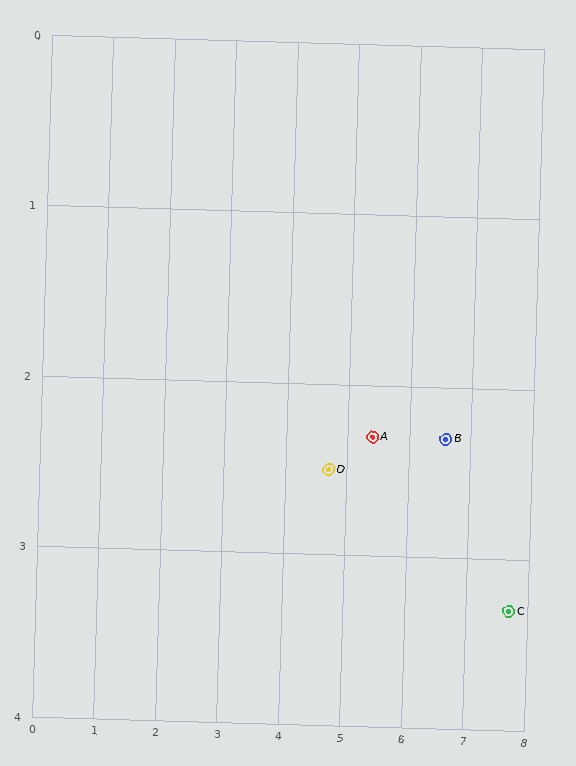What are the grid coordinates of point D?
Point D is at approximately (4.7, 2.5).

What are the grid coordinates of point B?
Point B is at approximately (6.6, 2.3).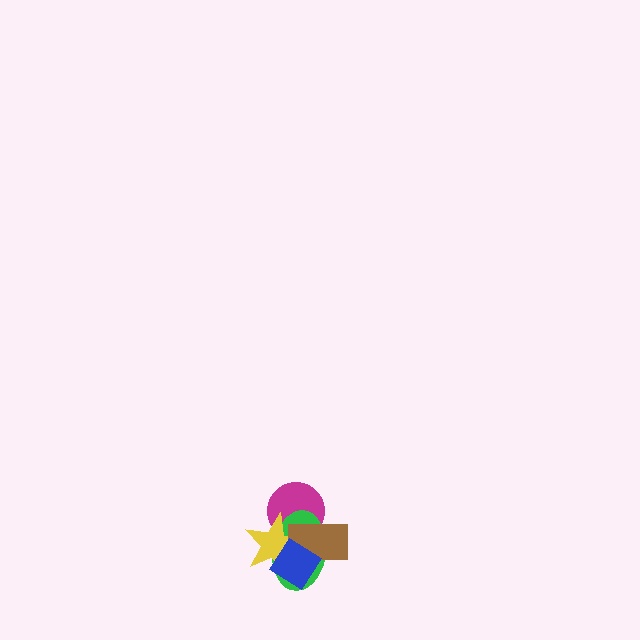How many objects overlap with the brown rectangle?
4 objects overlap with the brown rectangle.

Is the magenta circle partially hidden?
Yes, it is partially covered by another shape.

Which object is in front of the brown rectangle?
The blue diamond is in front of the brown rectangle.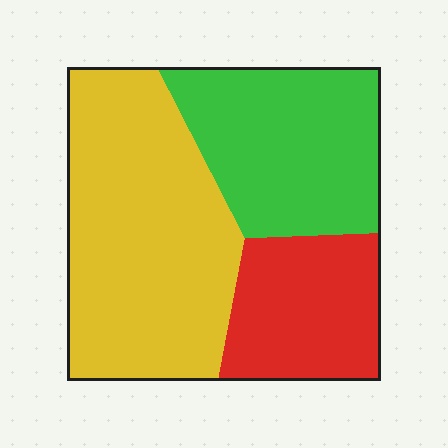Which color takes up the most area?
Yellow, at roughly 45%.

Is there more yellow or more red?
Yellow.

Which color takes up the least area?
Red, at roughly 20%.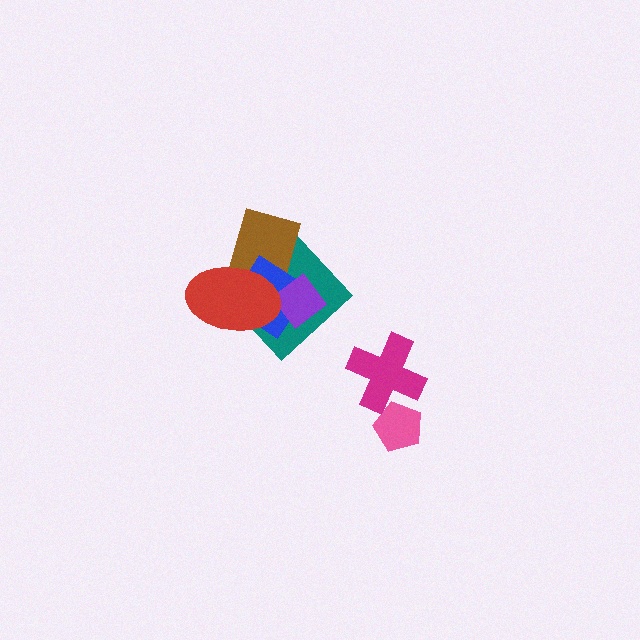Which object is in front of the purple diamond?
The red ellipse is in front of the purple diamond.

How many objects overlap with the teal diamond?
4 objects overlap with the teal diamond.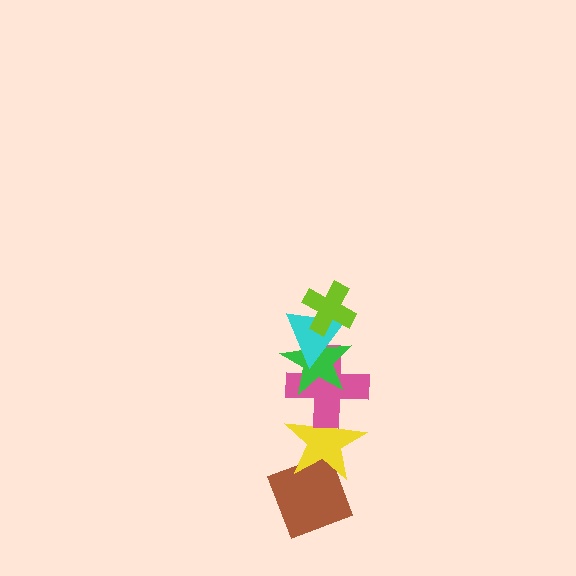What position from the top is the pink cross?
The pink cross is 4th from the top.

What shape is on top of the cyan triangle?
The lime cross is on top of the cyan triangle.